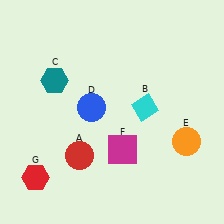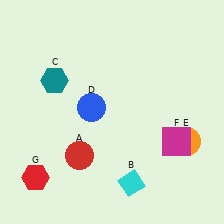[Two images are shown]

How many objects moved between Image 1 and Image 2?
2 objects moved between the two images.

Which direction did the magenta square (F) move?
The magenta square (F) moved right.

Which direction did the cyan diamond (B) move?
The cyan diamond (B) moved down.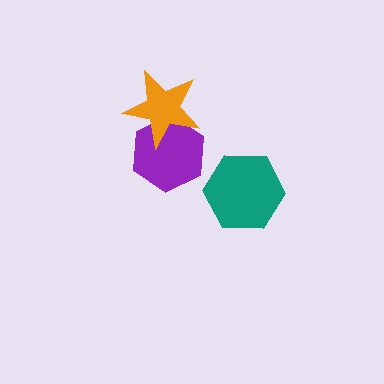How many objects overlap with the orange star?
1 object overlaps with the orange star.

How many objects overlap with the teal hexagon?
0 objects overlap with the teal hexagon.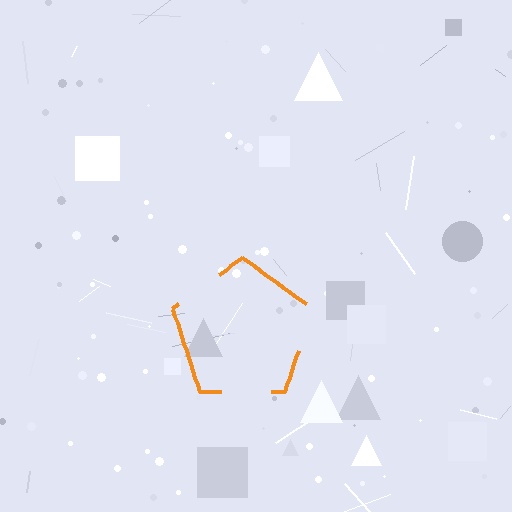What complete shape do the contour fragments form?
The contour fragments form a pentagon.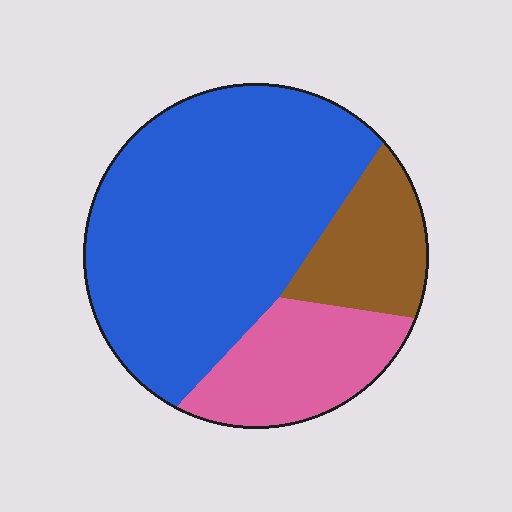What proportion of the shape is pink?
Pink takes up between a sixth and a third of the shape.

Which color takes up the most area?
Blue, at roughly 65%.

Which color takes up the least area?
Brown, at roughly 15%.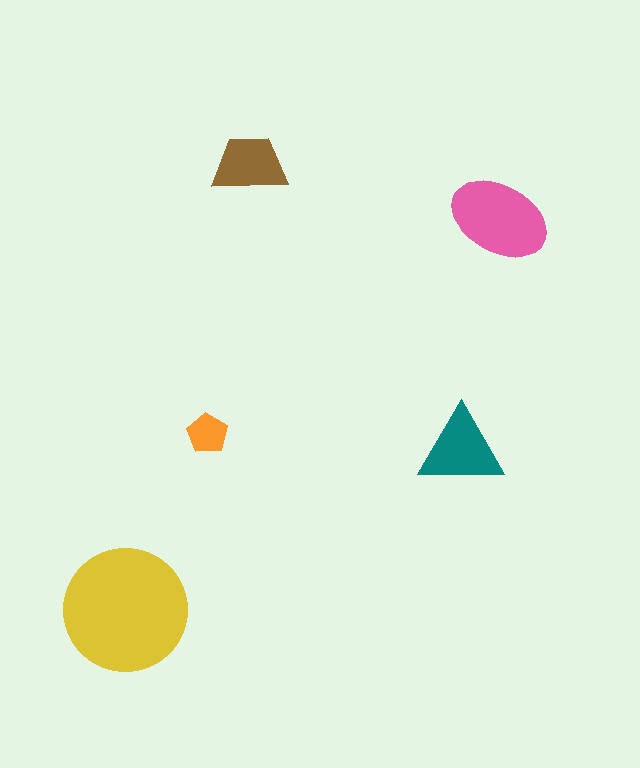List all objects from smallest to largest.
The orange pentagon, the brown trapezoid, the teal triangle, the pink ellipse, the yellow circle.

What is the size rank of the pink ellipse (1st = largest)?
2nd.